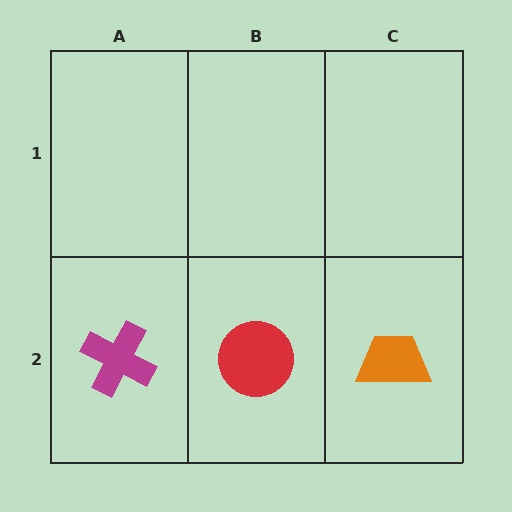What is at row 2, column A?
A magenta cross.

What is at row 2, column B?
A red circle.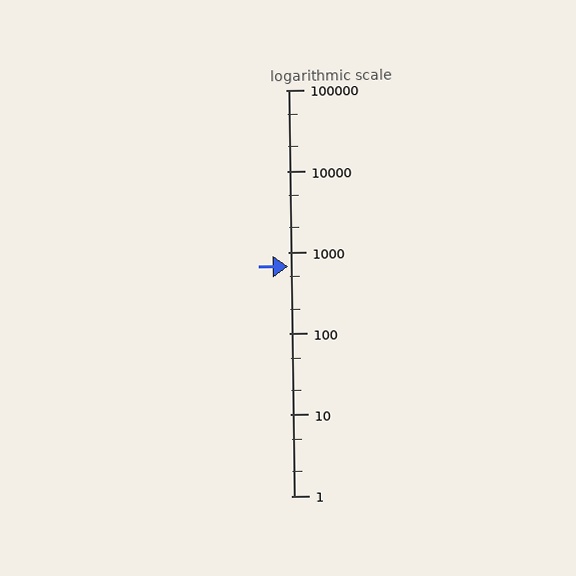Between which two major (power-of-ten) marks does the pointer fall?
The pointer is between 100 and 1000.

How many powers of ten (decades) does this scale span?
The scale spans 5 decades, from 1 to 100000.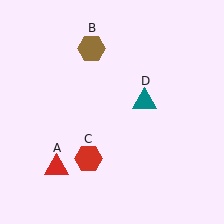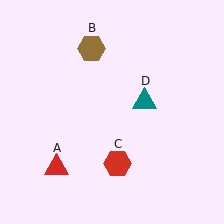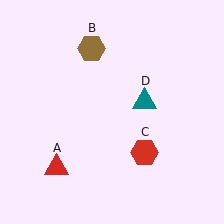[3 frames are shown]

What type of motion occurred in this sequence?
The red hexagon (object C) rotated counterclockwise around the center of the scene.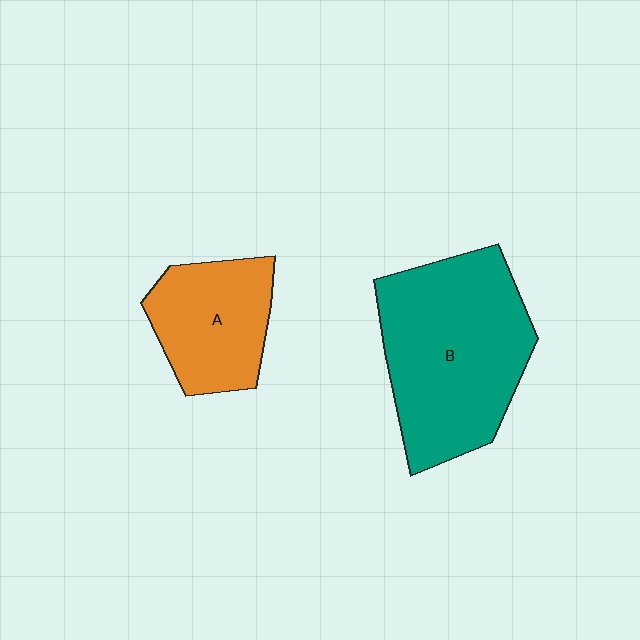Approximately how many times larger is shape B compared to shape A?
Approximately 1.8 times.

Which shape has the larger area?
Shape B (teal).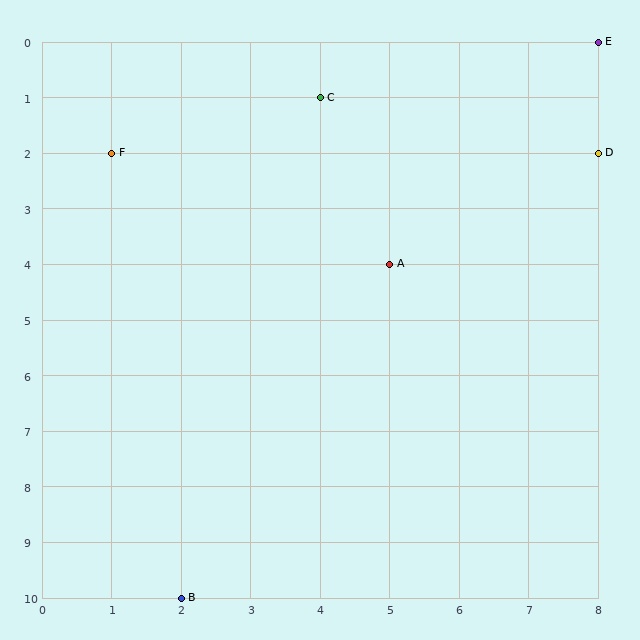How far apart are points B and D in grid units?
Points B and D are 6 columns and 8 rows apart (about 10.0 grid units diagonally).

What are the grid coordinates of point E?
Point E is at grid coordinates (8, 0).